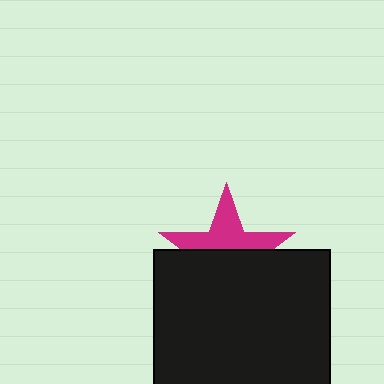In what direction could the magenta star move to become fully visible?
The magenta star could move up. That would shift it out from behind the black rectangle entirely.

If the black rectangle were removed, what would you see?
You would see the complete magenta star.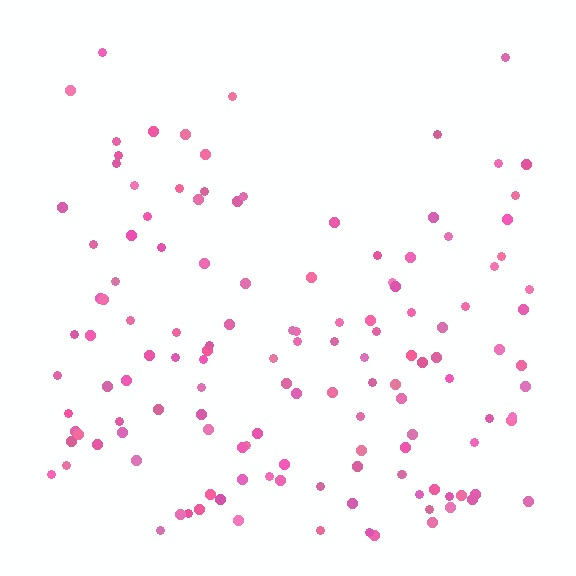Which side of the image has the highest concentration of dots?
The bottom.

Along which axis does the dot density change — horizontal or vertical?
Vertical.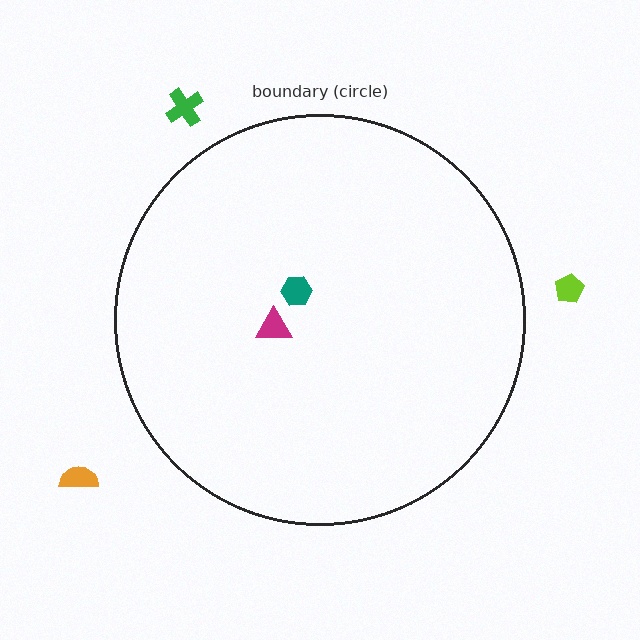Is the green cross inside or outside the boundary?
Outside.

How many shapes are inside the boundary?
2 inside, 3 outside.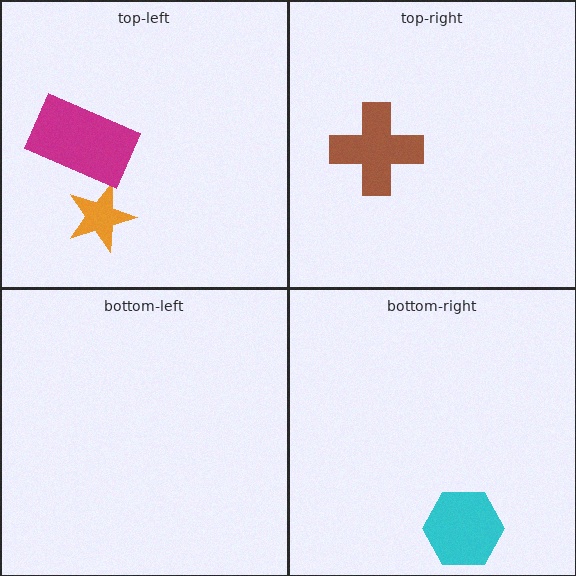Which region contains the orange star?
The top-left region.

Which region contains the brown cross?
The top-right region.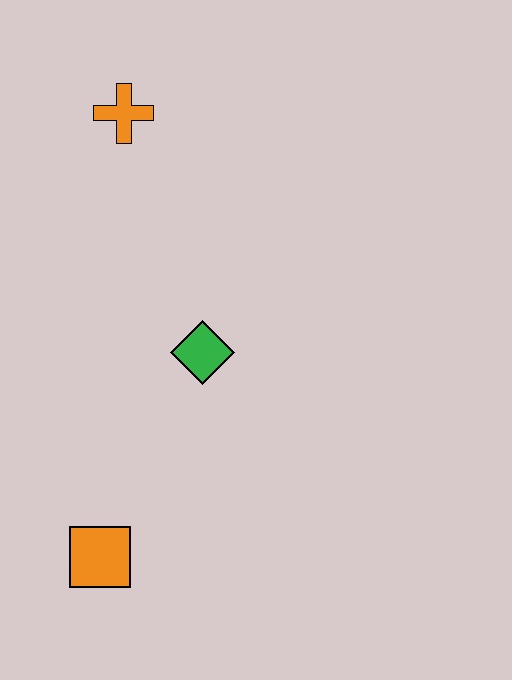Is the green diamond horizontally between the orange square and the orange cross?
No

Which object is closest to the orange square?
The green diamond is closest to the orange square.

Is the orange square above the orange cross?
No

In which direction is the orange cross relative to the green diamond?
The orange cross is above the green diamond.